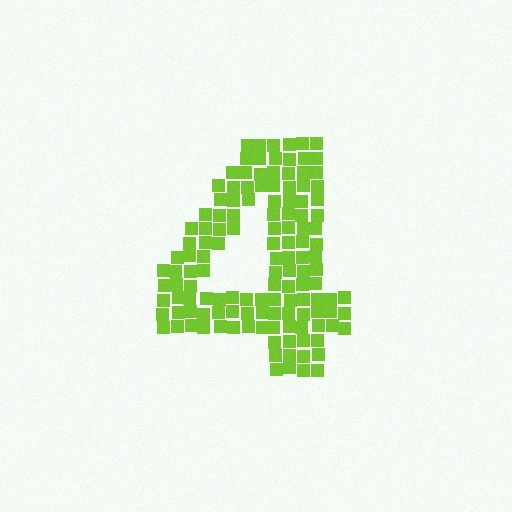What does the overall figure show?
The overall figure shows the digit 4.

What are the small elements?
The small elements are squares.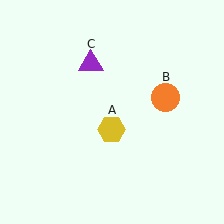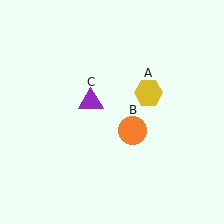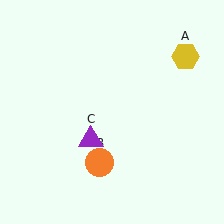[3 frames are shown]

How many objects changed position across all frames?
3 objects changed position: yellow hexagon (object A), orange circle (object B), purple triangle (object C).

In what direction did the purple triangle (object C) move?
The purple triangle (object C) moved down.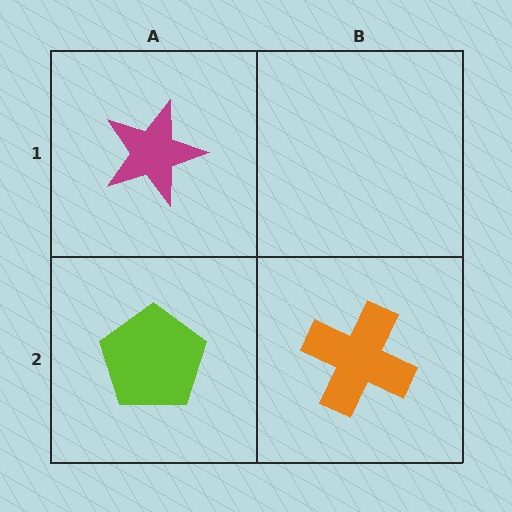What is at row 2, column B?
An orange cross.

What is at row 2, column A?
A lime pentagon.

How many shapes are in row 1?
1 shape.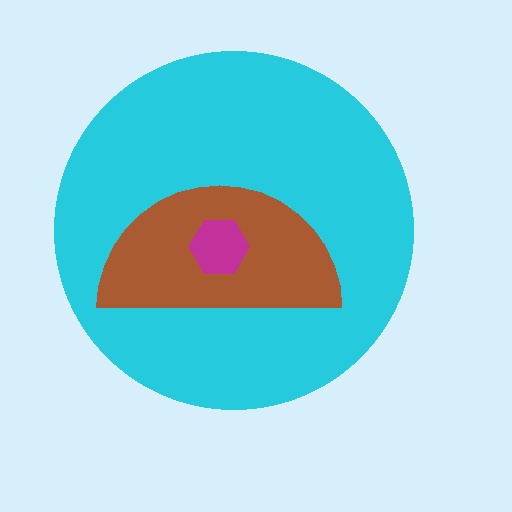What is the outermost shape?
The cyan circle.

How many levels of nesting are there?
3.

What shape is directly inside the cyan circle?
The brown semicircle.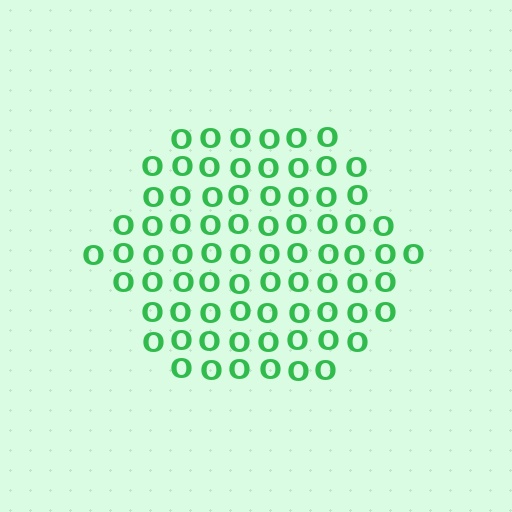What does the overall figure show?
The overall figure shows a hexagon.